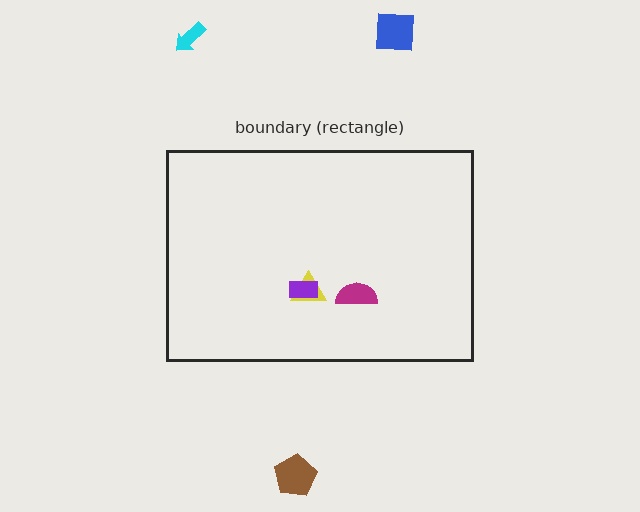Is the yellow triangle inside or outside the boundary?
Inside.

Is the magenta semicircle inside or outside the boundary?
Inside.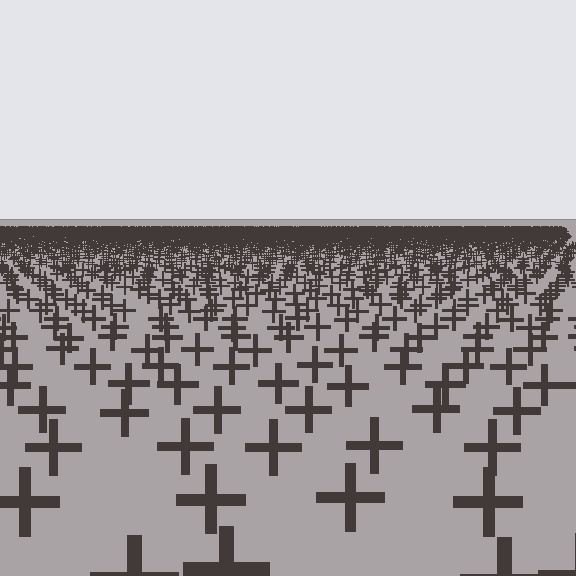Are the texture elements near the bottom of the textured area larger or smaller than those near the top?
Larger. Near the bottom, elements are closer to the viewer and appear at a bigger on-screen size.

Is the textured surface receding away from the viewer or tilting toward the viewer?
The surface is receding away from the viewer. Texture elements get smaller and denser toward the top.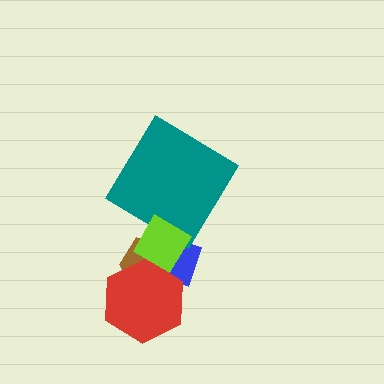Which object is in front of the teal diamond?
The lime diamond is in front of the teal diamond.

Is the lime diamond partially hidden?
No, no other shape covers it.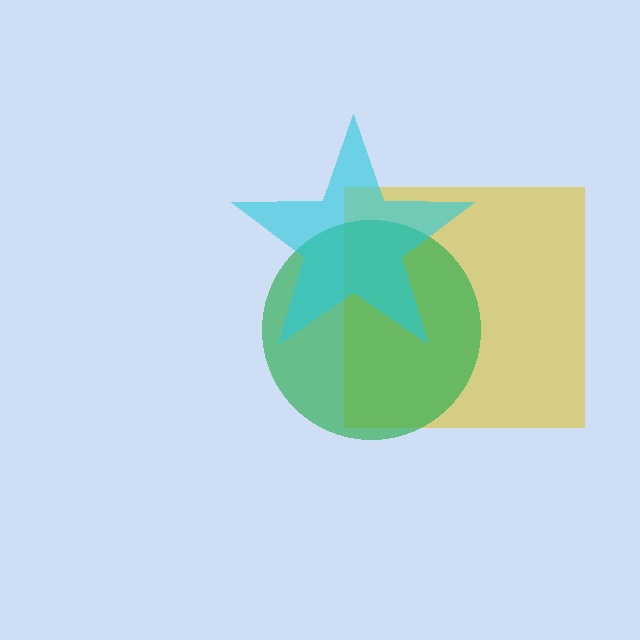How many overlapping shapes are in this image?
There are 3 overlapping shapes in the image.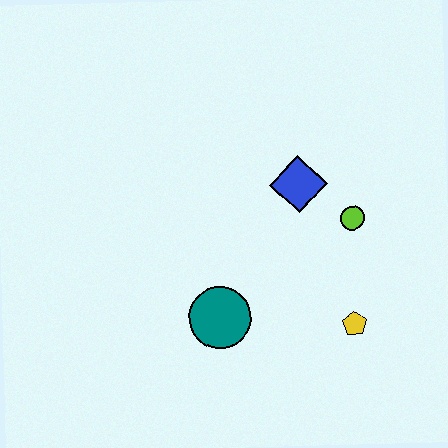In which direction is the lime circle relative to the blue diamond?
The lime circle is to the right of the blue diamond.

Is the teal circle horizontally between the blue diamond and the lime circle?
No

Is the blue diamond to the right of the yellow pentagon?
No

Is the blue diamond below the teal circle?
No